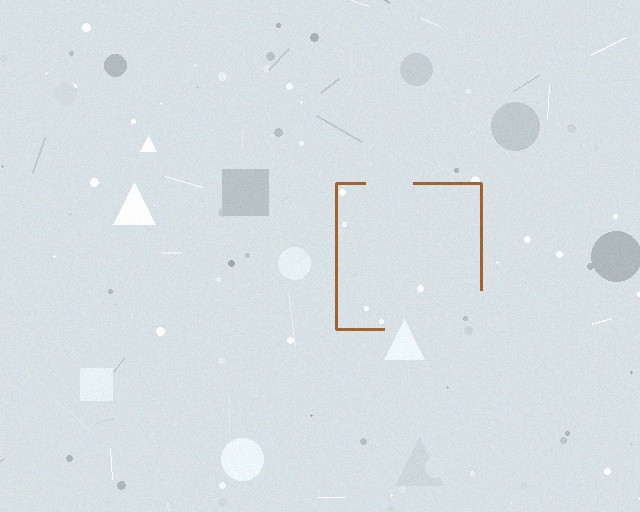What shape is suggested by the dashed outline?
The dashed outline suggests a square.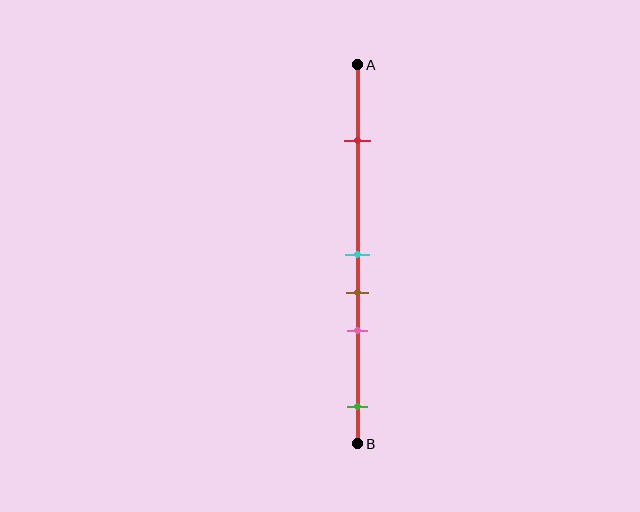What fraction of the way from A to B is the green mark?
The green mark is approximately 90% (0.9) of the way from A to B.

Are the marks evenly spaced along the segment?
No, the marks are not evenly spaced.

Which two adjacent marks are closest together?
The cyan and brown marks are the closest adjacent pair.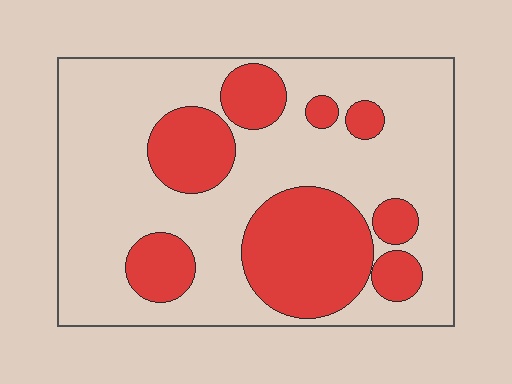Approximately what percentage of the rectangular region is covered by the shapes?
Approximately 30%.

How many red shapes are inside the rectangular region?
8.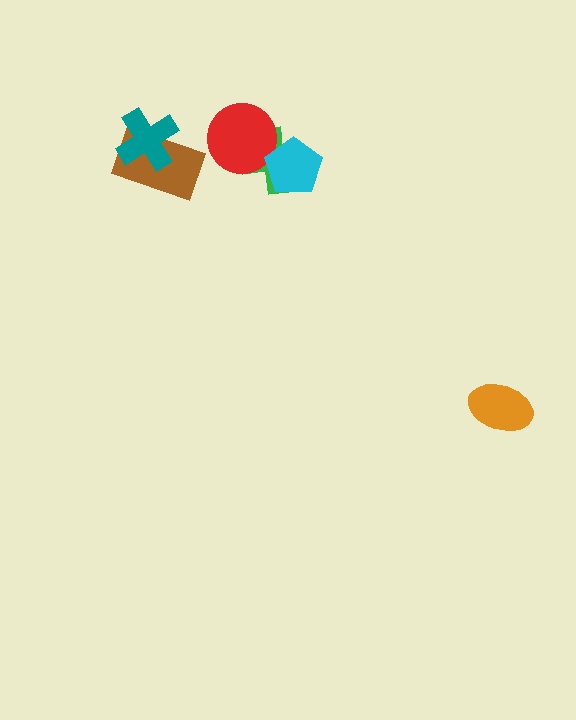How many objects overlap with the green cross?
2 objects overlap with the green cross.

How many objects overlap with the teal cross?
1 object overlaps with the teal cross.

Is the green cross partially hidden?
Yes, it is partially covered by another shape.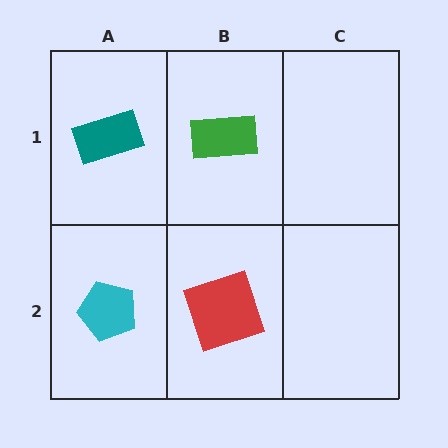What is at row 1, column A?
A teal rectangle.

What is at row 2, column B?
A red square.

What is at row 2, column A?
A cyan pentagon.